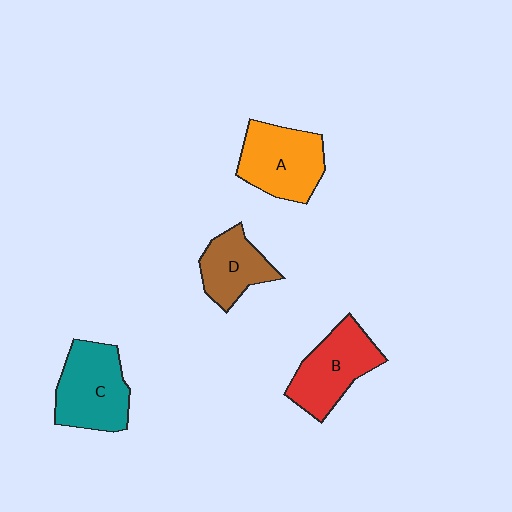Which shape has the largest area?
Shape C (teal).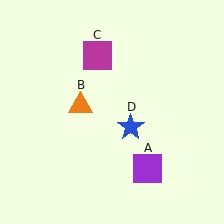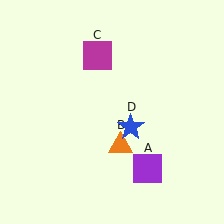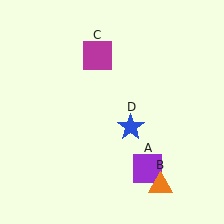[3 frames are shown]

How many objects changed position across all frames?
1 object changed position: orange triangle (object B).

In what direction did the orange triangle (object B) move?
The orange triangle (object B) moved down and to the right.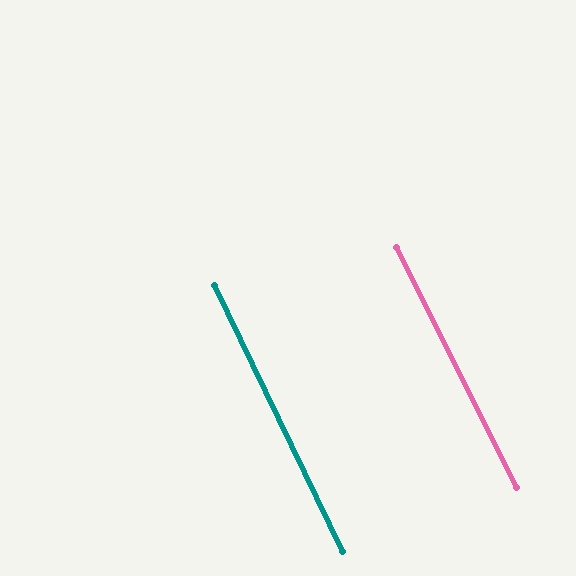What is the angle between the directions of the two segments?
Approximately 1 degree.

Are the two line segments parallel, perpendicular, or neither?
Parallel — their directions differ by only 0.9°.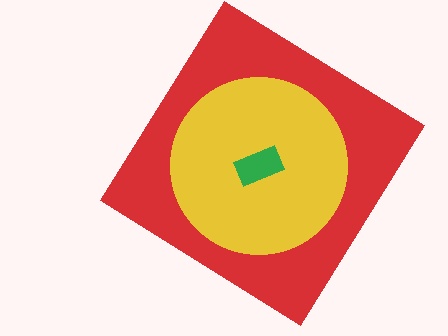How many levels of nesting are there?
3.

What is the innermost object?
The green rectangle.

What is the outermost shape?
The red diamond.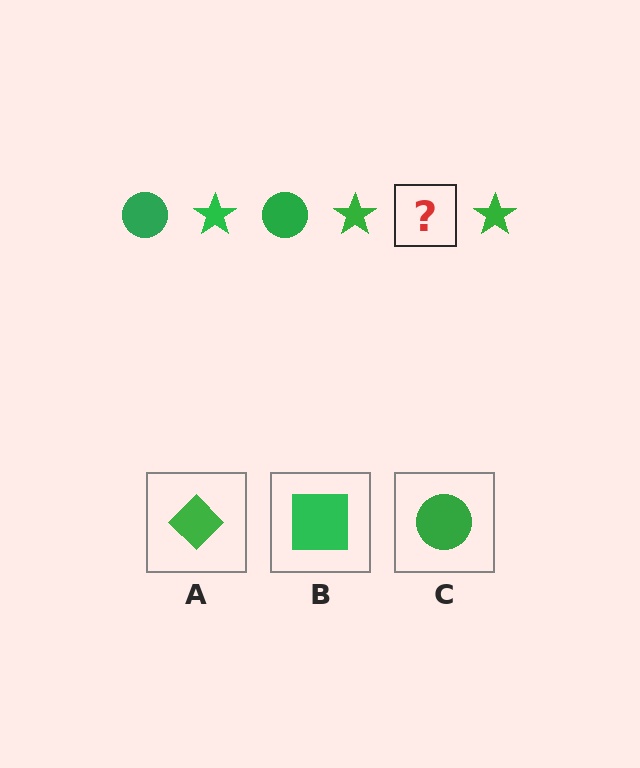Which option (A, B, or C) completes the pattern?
C.